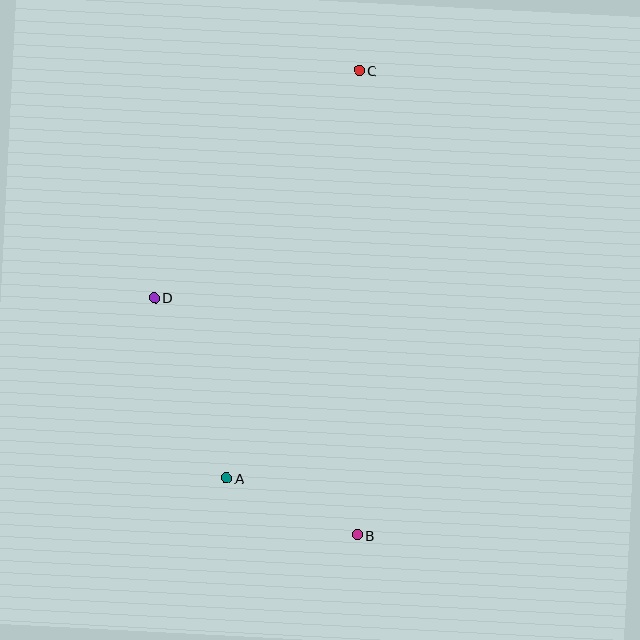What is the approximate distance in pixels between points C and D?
The distance between C and D is approximately 306 pixels.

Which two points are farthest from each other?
Points B and C are farthest from each other.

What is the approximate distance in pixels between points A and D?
The distance between A and D is approximately 194 pixels.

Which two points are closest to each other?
Points A and B are closest to each other.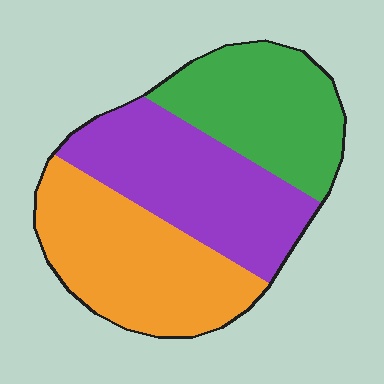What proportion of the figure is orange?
Orange covers roughly 35% of the figure.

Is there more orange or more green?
Orange.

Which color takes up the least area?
Green, at roughly 30%.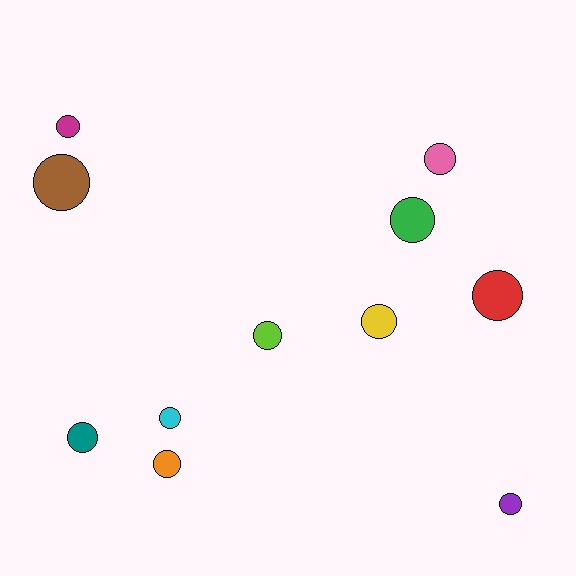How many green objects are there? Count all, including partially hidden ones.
There is 1 green object.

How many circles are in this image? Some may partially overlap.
There are 11 circles.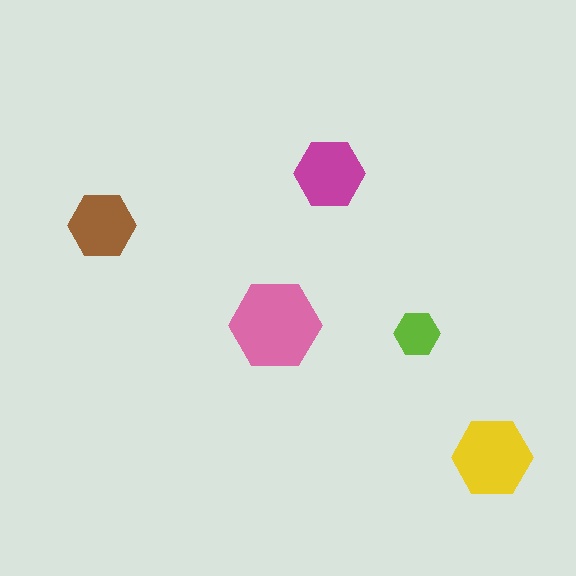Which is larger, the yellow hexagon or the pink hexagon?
The pink one.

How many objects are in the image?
There are 5 objects in the image.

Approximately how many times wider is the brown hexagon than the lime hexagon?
About 1.5 times wider.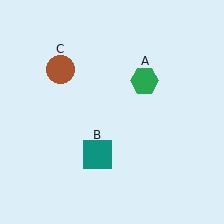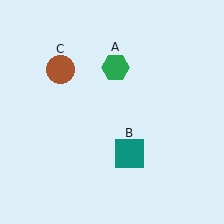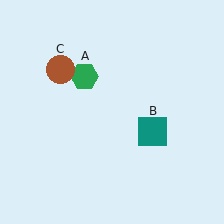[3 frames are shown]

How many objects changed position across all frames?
2 objects changed position: green hexagon (object A), teal square (object B).